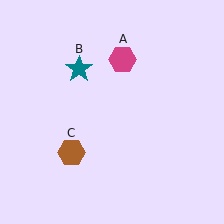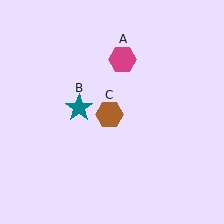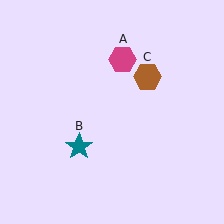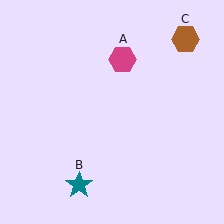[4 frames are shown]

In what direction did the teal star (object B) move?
The teal star (object B) moved down.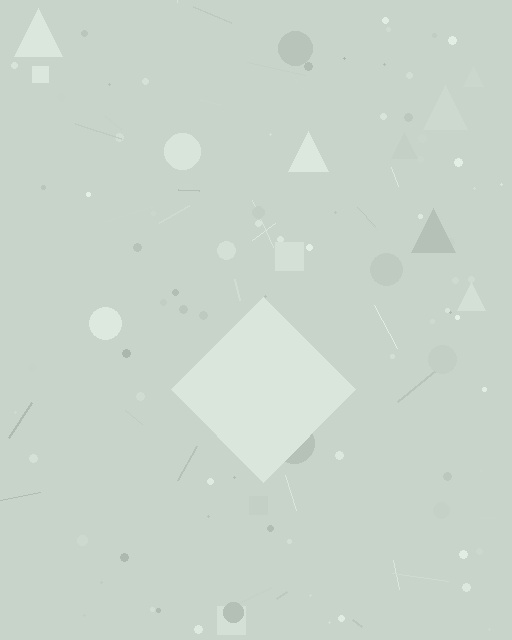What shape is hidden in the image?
A diamond is hidden in the image.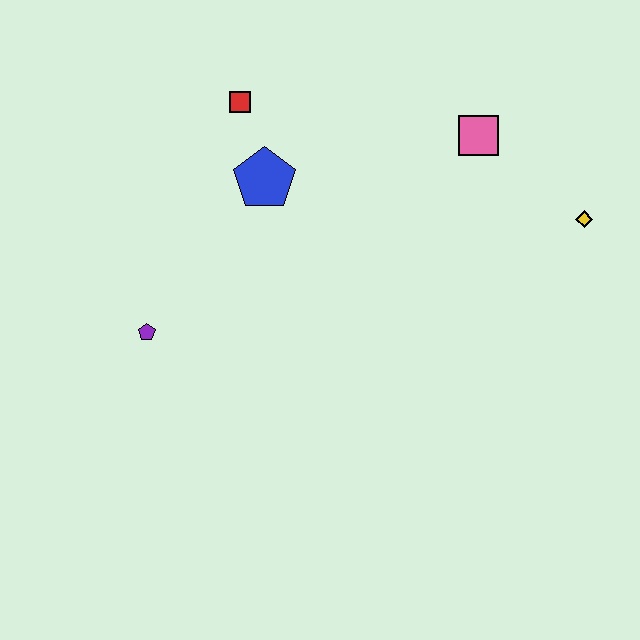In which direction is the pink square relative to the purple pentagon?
The pink square is to the right of the purple pentagon.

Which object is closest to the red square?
The blue pentagon is closest to the red square.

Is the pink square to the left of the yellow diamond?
Yes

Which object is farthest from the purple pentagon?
The yellow diamond is farthest from the purple pentagon.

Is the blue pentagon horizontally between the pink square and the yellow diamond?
No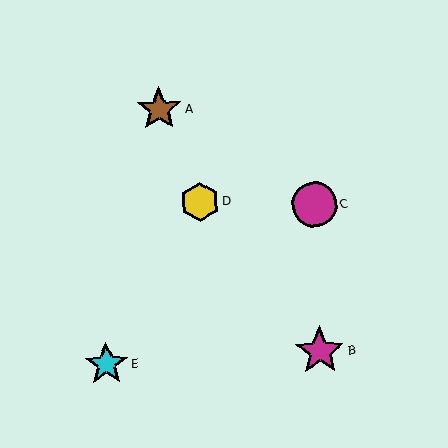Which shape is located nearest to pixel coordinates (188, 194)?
The yellow hexagon (labeled D) at (200, 202) is nearest to that location.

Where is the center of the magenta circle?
The center of the magenta circle is at (314, 205).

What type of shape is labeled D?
Shape D is a yellow hexagon.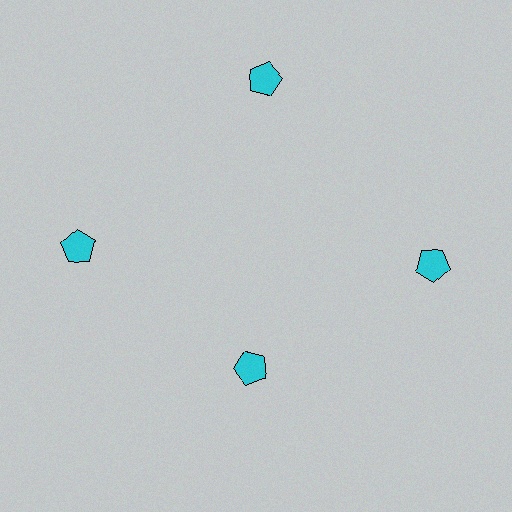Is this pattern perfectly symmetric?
No. The 4 cyan pentagons are arranged in a ring, but one element near the 6 o'clock position is pulled inward toward the center, breaking the 4-fold rotational symmetry.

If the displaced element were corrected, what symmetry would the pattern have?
It would have 4-fold rotational symmetry — the pattern would map onto itself every 90 degrees.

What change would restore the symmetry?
The symmetry would be restored by moving it outward, back onto the ring so that all 4 pentagons sit at equal angles and equal distance from the center.